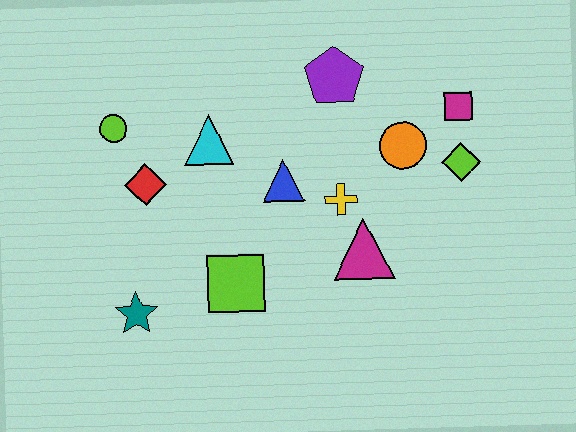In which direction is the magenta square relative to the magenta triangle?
The magenta square is above the magenta triangle.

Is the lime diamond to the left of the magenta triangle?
No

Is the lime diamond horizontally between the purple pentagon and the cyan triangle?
No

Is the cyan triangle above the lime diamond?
Yes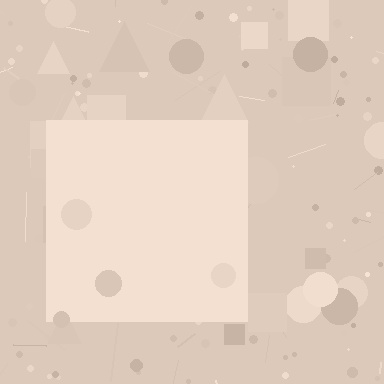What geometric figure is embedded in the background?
A square is embedded in the background.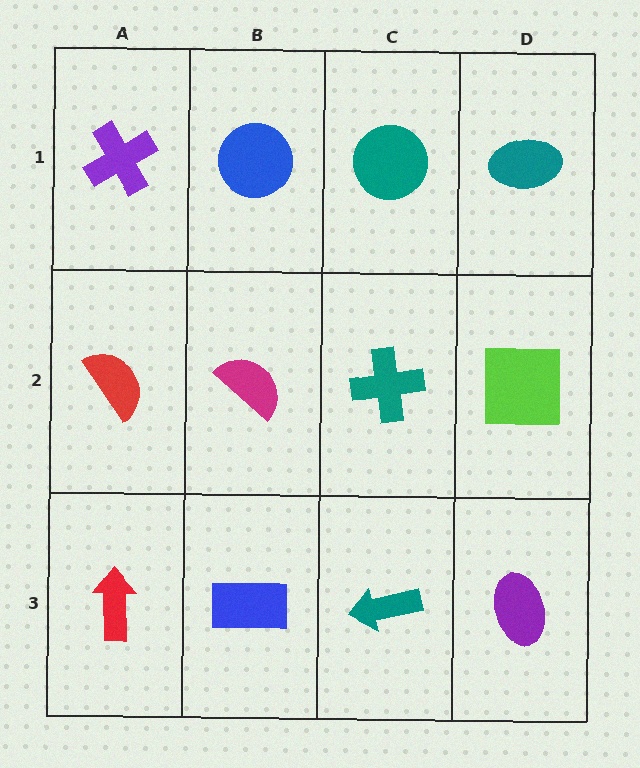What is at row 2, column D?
A lime square.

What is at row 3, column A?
A red arrow.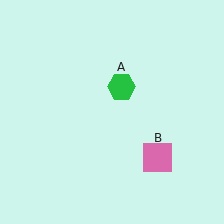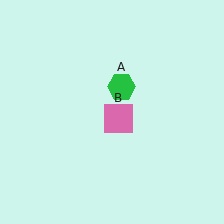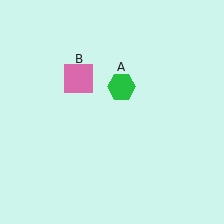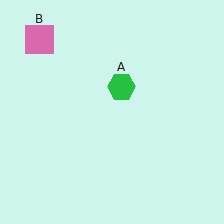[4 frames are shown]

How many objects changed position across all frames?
1 object changed position: pink square (object B).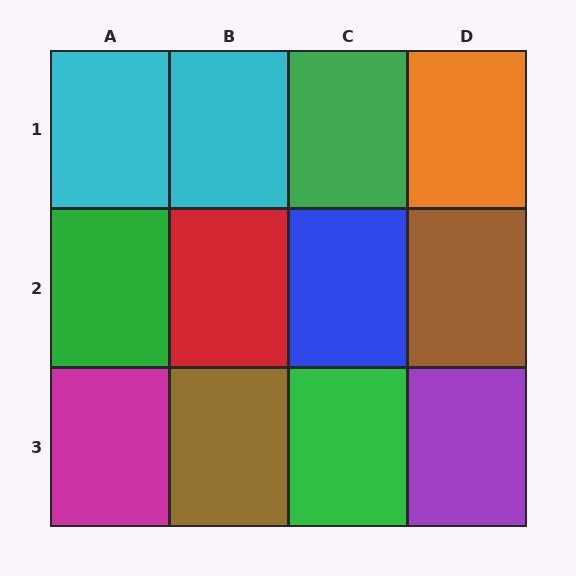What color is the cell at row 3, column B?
Brown.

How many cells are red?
1 cell is red.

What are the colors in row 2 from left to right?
Green, red, blue, brown.